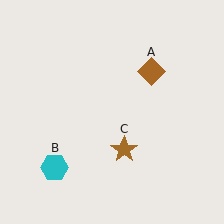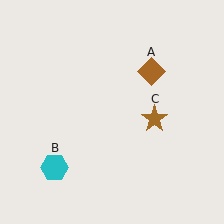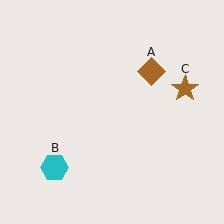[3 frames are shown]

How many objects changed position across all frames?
1 object changed position: brown star (object C).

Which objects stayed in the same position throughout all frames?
Brown diamond (object A) and cyan hexagon (object B) remained stationary.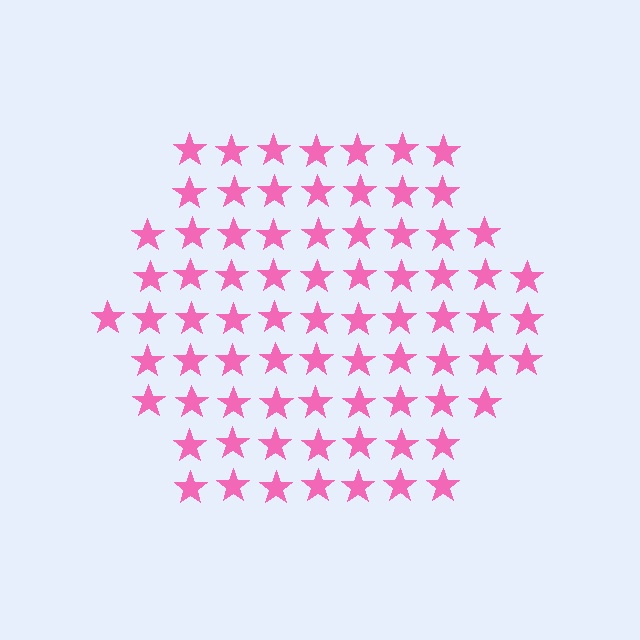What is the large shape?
The large shape is a hexagon.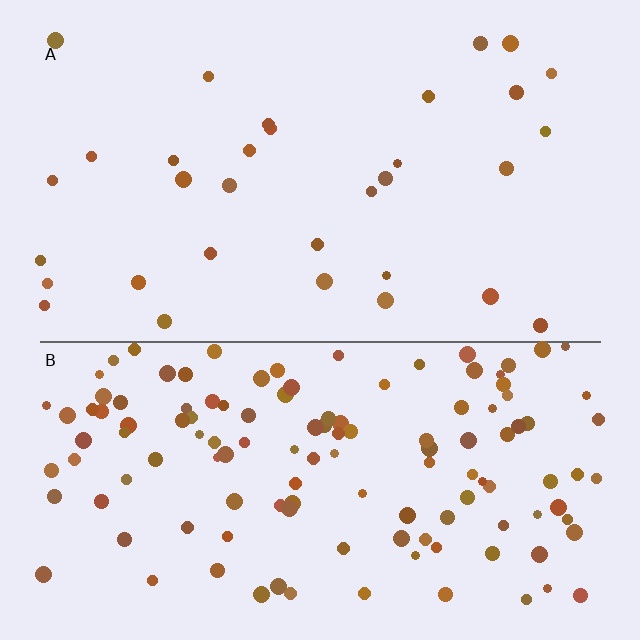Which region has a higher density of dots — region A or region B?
B (the bottom).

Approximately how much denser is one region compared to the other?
Approximately 3.9× — region B over region A.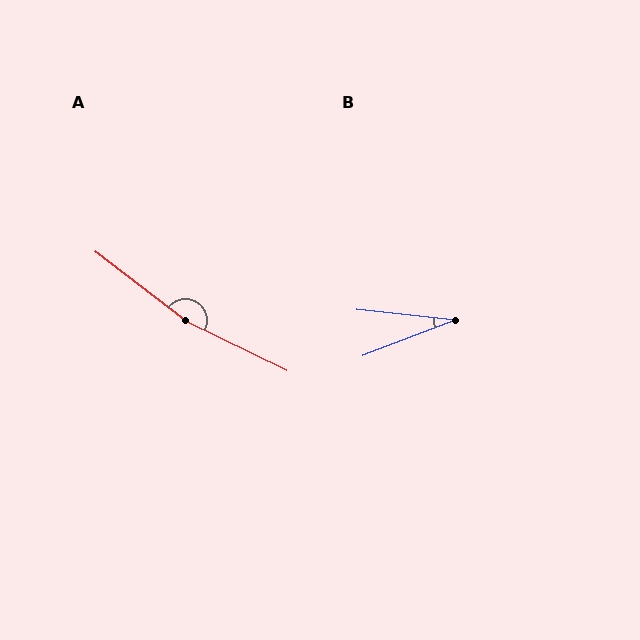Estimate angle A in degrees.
Approximately 169 degrees.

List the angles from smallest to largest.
B (27°), A (169°).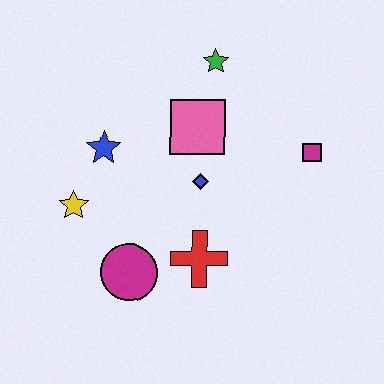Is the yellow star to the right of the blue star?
No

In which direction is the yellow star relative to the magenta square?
The yellow star is to the left of the magenta square.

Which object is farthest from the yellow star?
The magenta square is farthest from the yellow star.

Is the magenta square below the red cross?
No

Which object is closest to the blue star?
The yellow star is closest to the blue star.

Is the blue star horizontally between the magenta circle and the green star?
No